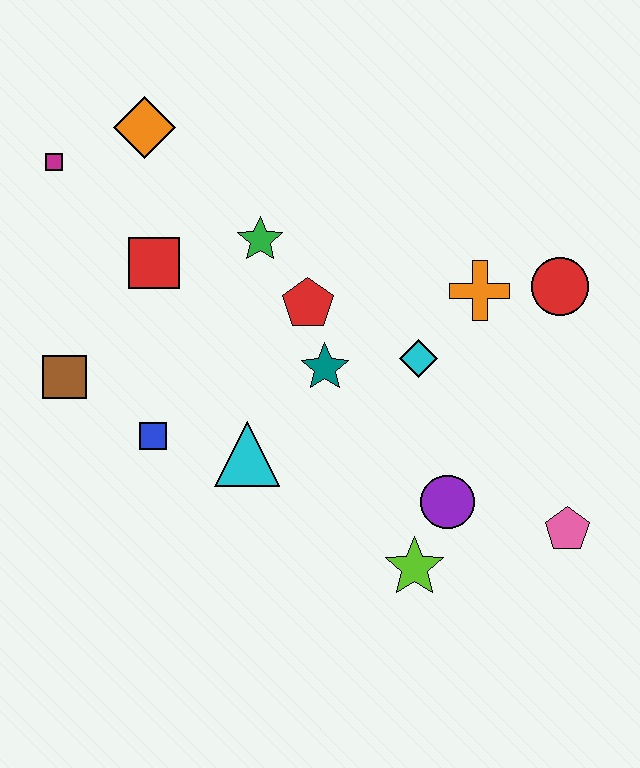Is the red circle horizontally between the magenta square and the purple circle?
No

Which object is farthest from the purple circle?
The magenta square is farthest from the purple circle.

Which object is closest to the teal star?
The red pentagon is closest to the teal star.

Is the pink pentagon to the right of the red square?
Yes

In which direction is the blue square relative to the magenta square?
The blue square is below the magenta square.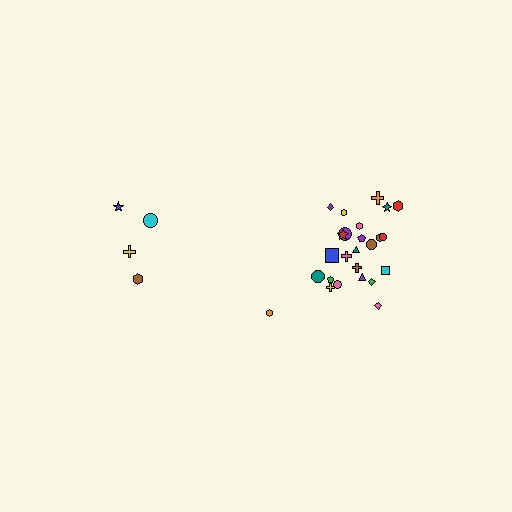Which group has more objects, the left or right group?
The right group.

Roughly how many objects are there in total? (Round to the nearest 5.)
Roughly 30 objects in total.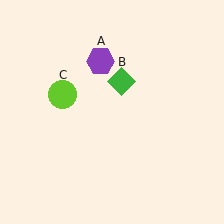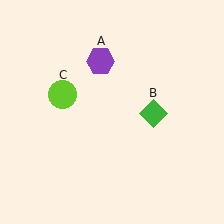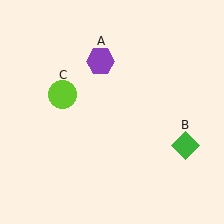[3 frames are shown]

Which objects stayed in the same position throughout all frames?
Purple hexagon (object A) and lime circle (object C) remained stationary.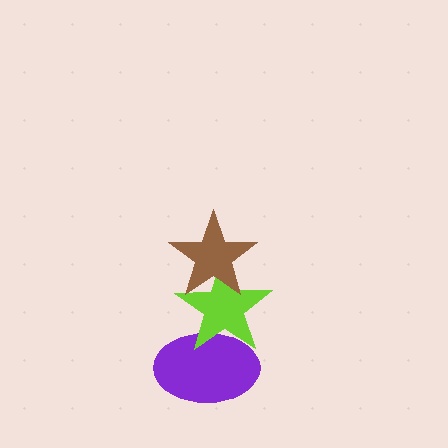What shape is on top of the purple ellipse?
The lime star is on top of the purple ellipse.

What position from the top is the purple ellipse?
The purple ellipse is 3rd from the top.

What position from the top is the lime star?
The lime star is 2nd from the top.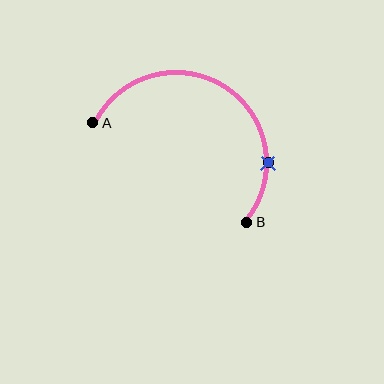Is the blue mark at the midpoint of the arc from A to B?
No. The blue mark lies on the arc but is closer to endpoint B. The arc midpoint would be at the point on the curve equidistant along the arc from both A and B.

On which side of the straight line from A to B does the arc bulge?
The arc bulges above the straight line connecting A and B.